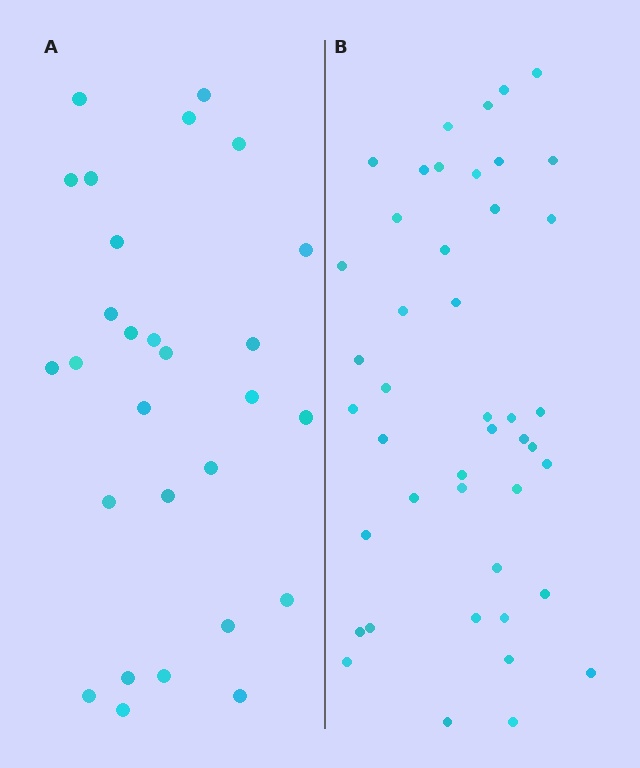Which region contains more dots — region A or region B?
Region B (the right region) has more dots.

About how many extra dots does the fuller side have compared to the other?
Region B has approximately 15 more dots than region A.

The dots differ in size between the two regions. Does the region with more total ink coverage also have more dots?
No. Region A has more total ink coverage because its dots are larger, but region B actually contains more individual dots. Total area can be misleading — the number of items is what matters here.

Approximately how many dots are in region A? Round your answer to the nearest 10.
About 30 dots. (The exact count is 28, which rounds to 30.)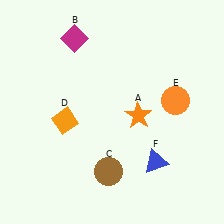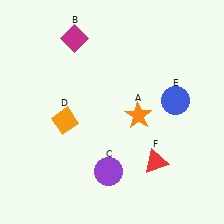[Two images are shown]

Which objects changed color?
C changed from brown to purple. E changed from orange to blue. F changed from blue to red.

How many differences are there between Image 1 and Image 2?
There are 3 differences between the two images.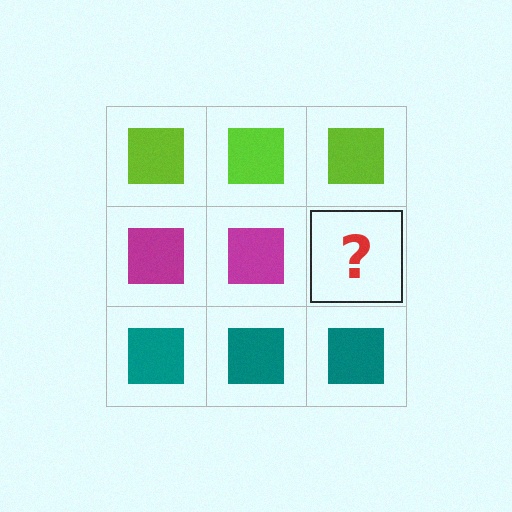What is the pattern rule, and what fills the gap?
The rule is that each row has a consistent color. The gap should be filled with a magenta square.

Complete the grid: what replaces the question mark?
The question mark should be replaced with a magenta square.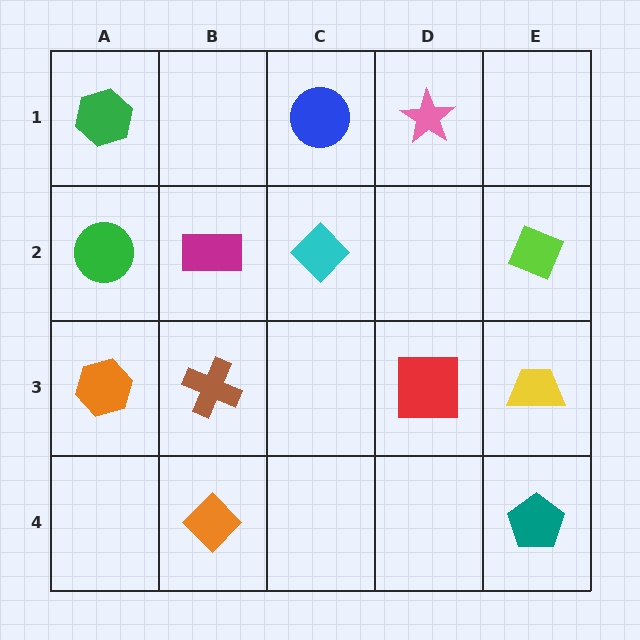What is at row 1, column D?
A pink star.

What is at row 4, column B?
An orange diamond.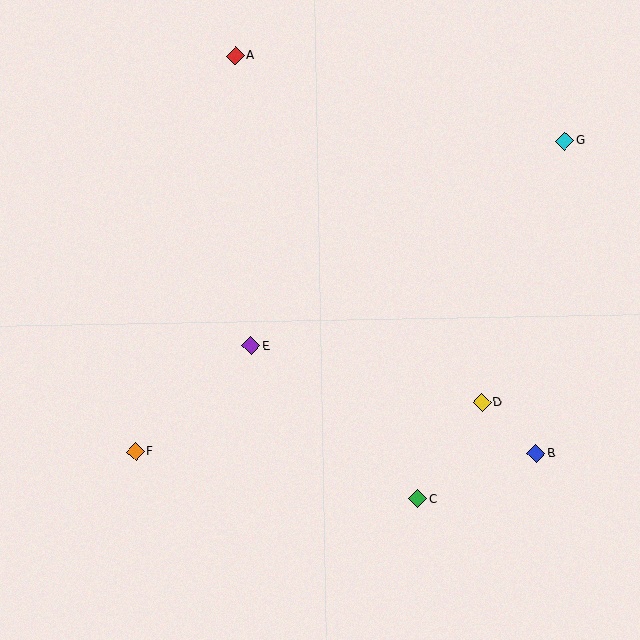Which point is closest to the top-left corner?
Point A is closest to the top-left corner.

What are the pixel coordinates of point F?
Point F is at (136, 451).